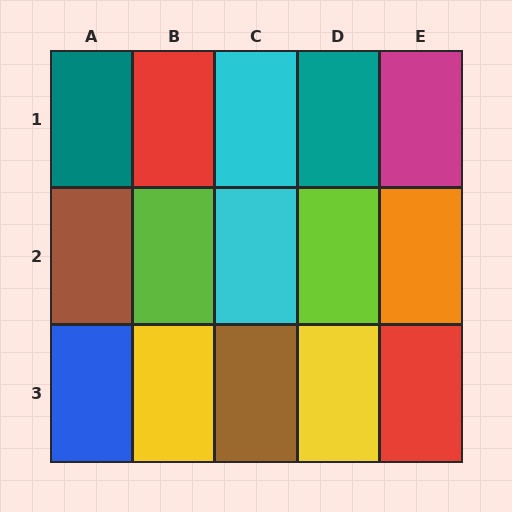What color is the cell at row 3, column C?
Brown.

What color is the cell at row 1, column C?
Cyan.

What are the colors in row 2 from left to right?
Brown, lime, cyan, lime, orange.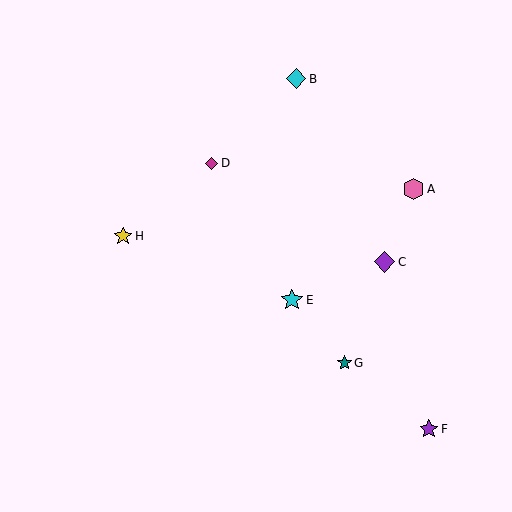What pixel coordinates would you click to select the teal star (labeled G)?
Click at (344, 363) to select the teal star G.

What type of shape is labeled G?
Shape G is a teal star.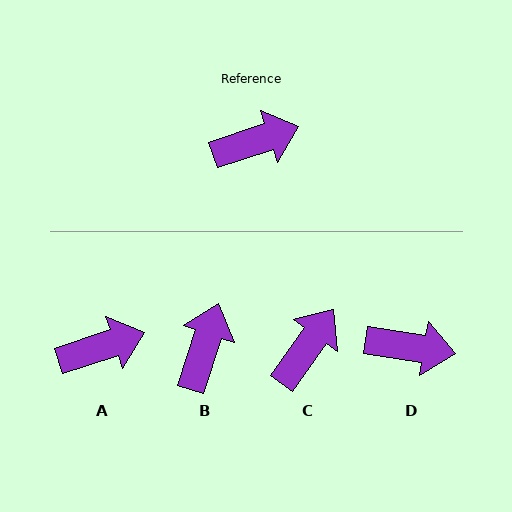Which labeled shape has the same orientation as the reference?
A.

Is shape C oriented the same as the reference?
No, it is off by about 36 degrees.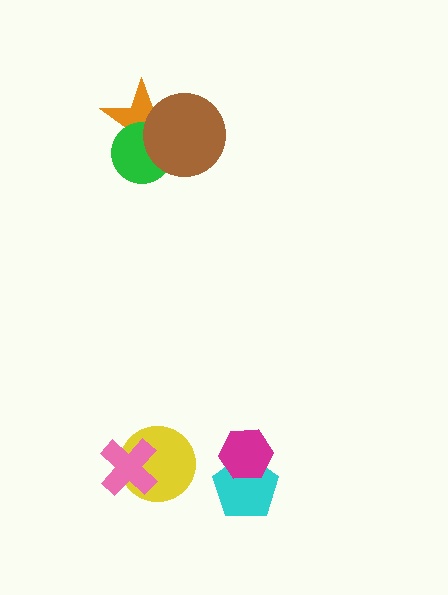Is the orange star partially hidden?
Yes, it is partially covered by another shape.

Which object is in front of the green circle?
The brown circle is in front of the green circle.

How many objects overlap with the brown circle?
2 objects overlap with the brown circle.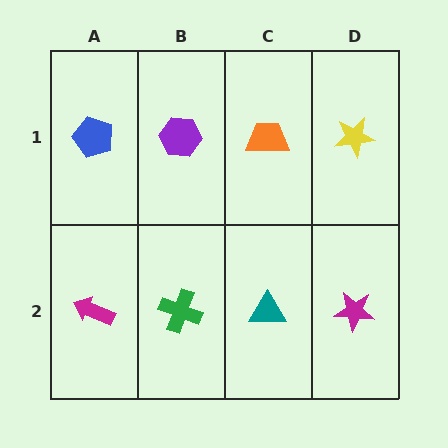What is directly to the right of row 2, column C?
A magenta star.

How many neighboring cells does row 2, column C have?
3.